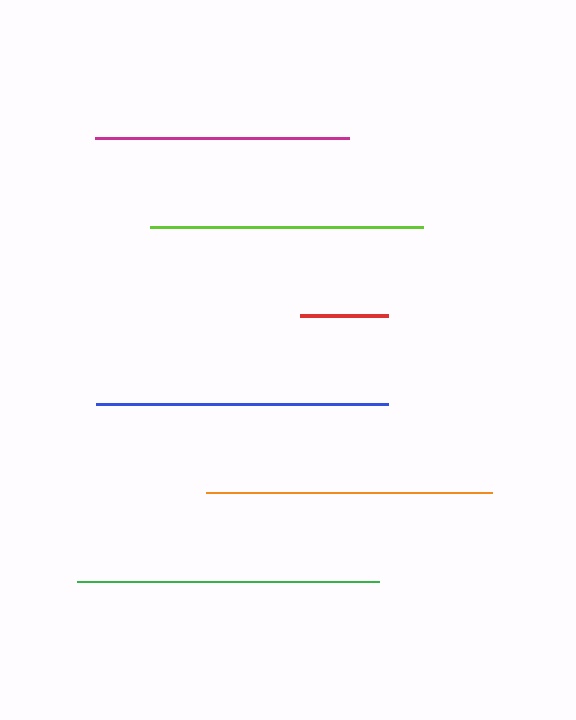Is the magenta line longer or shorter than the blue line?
The blue line is longer than the magenta line.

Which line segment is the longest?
The green line is the longest at approximately 302 pixels.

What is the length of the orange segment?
The orange segment is approximately 286 pixels long.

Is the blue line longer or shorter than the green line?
The green line is longer than the blue line.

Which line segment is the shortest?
The red line is the shortest at approximately 88 pixels.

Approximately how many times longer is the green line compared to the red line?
The green line is approximately 3.4 times the length of the red line.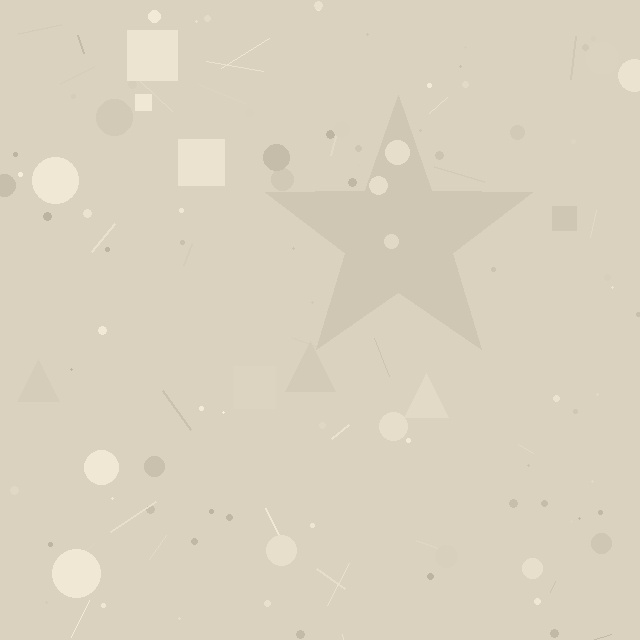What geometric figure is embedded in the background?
A star is embedded in the background.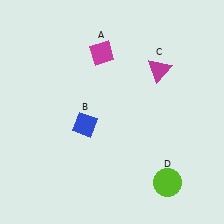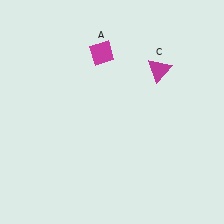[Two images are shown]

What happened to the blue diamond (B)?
The blue diamond (B) was removed in Image 2. It was in the bottom-left area of Image 1.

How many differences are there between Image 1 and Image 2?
There are 2 differences between the two images.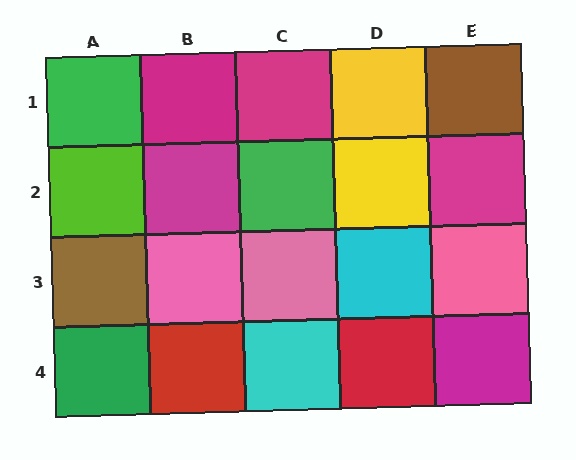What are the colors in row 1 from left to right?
Green, magenta, magenta, yellow, brown.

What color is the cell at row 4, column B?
Red.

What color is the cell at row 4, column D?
Red.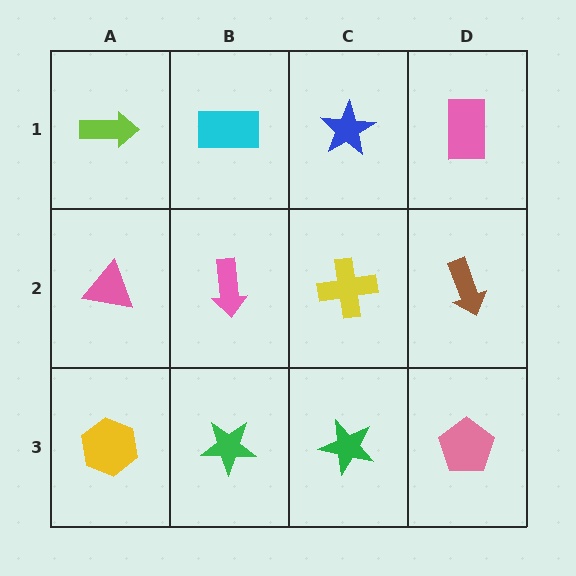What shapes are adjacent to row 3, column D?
A brown arrow (row 2, column D), a green star (row 3, column C).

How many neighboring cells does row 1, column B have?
3.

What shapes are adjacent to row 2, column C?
A blue star (row 1, column C), a green star (row 3, column C), a pink arrow (row 2, column B), a brown arrow (row 2, column D).